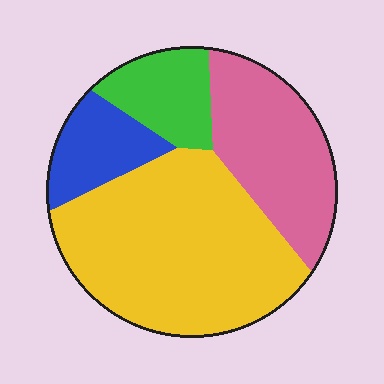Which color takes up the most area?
Yellow, at roughly 50%.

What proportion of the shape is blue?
Blue covers 12% of the shape.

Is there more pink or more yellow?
Yellow.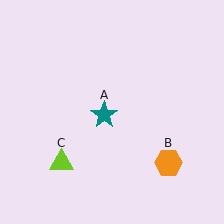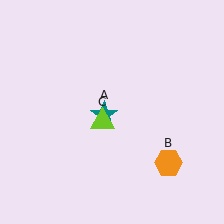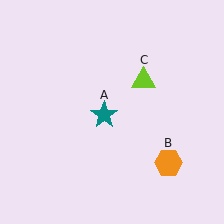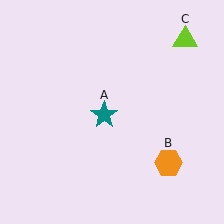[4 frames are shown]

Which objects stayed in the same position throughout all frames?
Teal star (object A) and orange hexagon (object B) remained stationary.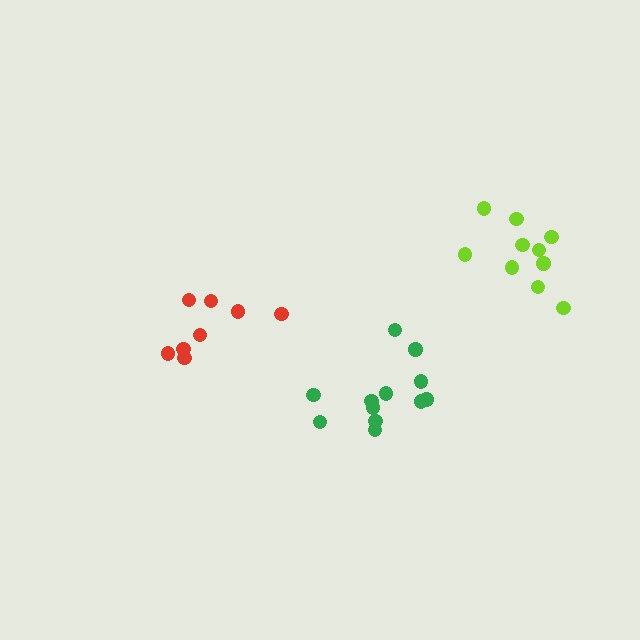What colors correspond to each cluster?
The clusters are colored: green, red, lime.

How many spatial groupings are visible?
There are 3 spatial groupings.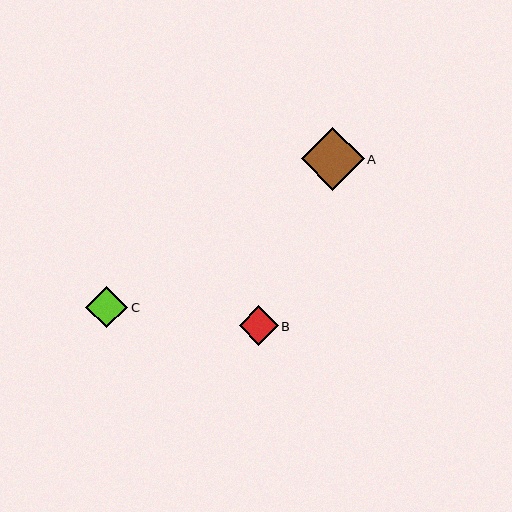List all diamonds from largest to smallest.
From largest to smallest: A, C, B.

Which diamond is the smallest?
Diamond B is the smallest with a size of approximately 39 pixels.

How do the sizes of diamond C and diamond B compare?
Diamond C and diamond B are approximately the same size.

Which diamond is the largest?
Diamond A is the largest with a size of approximately 63 pixels.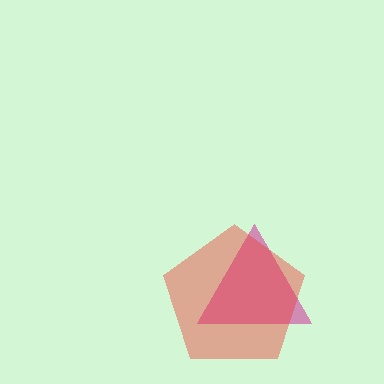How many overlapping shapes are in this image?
There are 2 overlapping shapes in the image.